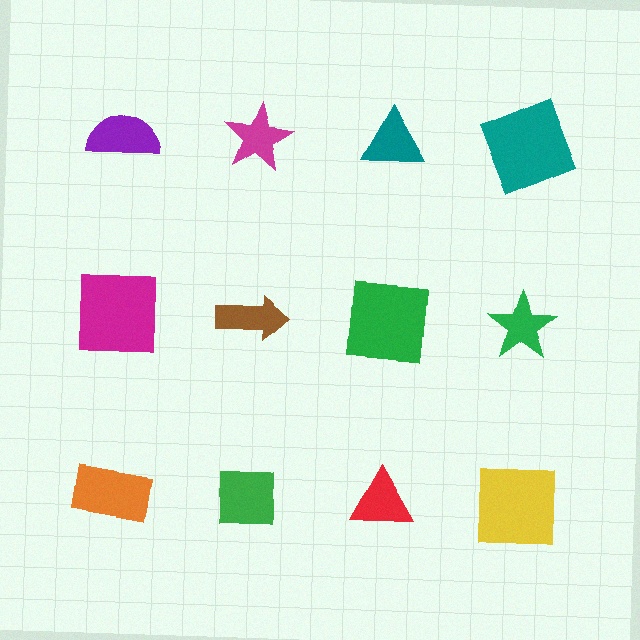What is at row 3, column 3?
A red triangle.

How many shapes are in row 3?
4 shapes.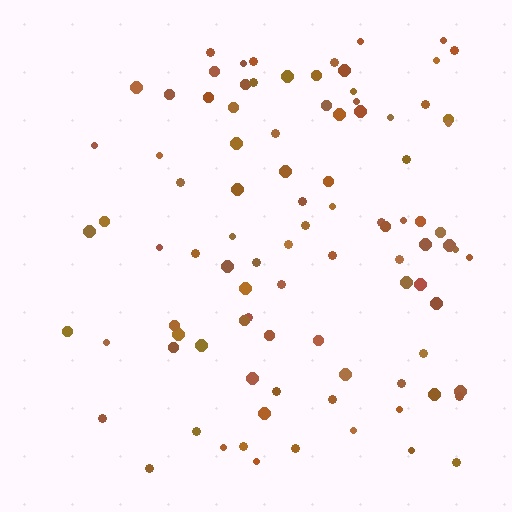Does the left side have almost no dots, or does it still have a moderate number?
Still a moderate number, just noticeably fewer than the right.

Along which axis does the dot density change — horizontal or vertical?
Horizontal.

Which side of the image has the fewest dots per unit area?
The left.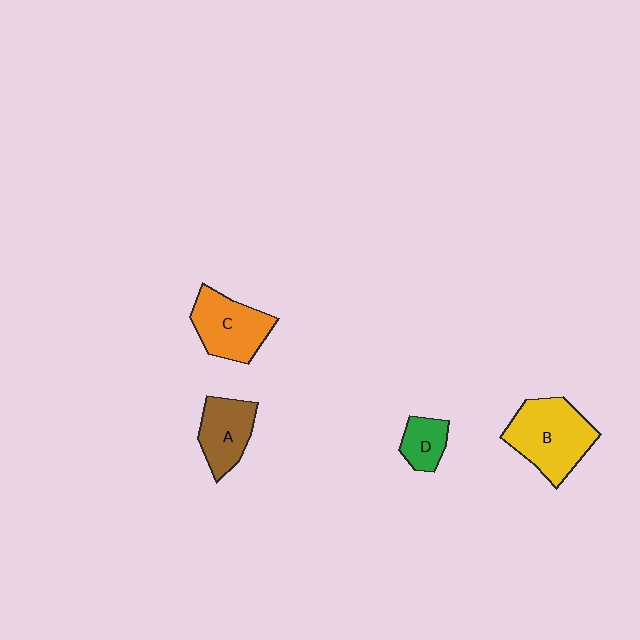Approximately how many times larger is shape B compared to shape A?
Approximately 1.5 times.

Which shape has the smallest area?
Shape D (green).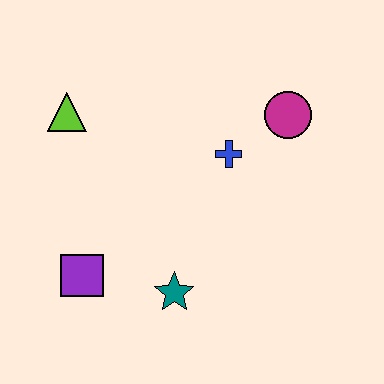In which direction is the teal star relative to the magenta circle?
The teal star is below the magenta circle.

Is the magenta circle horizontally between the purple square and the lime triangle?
No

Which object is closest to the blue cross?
The magenta circle is closest to the blue cross.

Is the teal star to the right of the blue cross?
No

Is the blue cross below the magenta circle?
Yes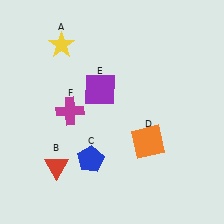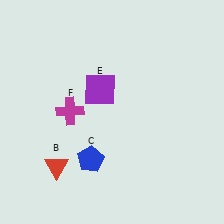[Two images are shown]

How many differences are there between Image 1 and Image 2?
There are 2 differences between the two images.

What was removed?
The yellow star (A), the orange square (D) were removed in Image 2.